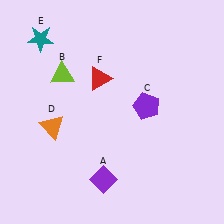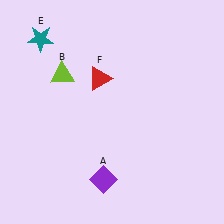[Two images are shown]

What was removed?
The purple pentagon (C), the orange triangle (D) were removed in Image 2.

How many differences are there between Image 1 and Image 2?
There are 2 differences between the two images.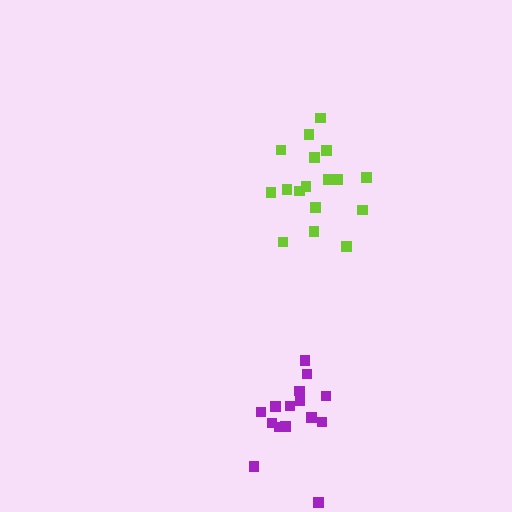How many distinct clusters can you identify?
There are 2 distinct clusters.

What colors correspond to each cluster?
The clusters are colored: purple, lime.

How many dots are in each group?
Group 1: 15 dots, Group 2: 17 dots (32 total).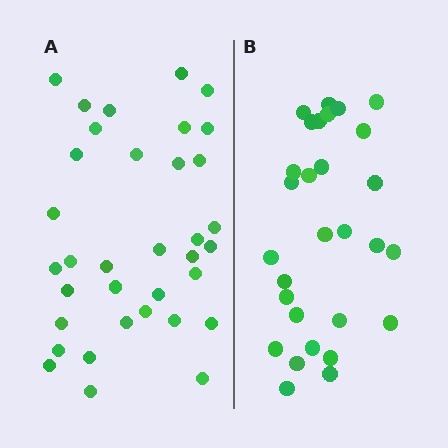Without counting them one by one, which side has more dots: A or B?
Region A (the left region) has more dots.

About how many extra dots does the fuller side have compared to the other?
Region A has about 6 more dots than region B.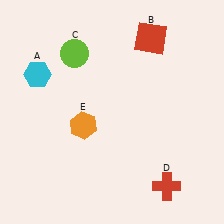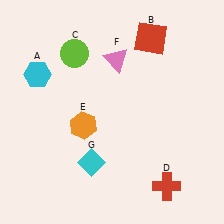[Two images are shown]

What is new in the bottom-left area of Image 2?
A cyan diamond (G) was added in the bottom-left area of Image 2.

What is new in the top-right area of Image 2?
A pink triangle (F) was added in the top-right area of Image 2.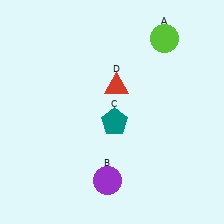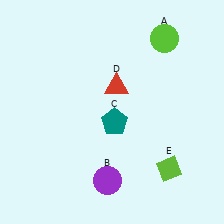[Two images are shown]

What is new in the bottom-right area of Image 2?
A lime diamond (E) was added in the bottom-right area of Image 2.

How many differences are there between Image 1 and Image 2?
There is 1 difference between the two images.